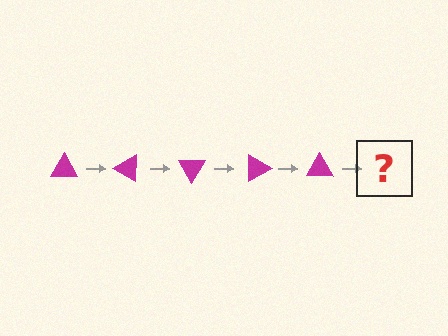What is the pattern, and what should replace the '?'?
The pattern is that the triangle rotates 30 degrees each step. The '?' should be a magenta triangle rotated 150 degrees.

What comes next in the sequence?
The next element should be a magenta triangle rotated 150 degrees.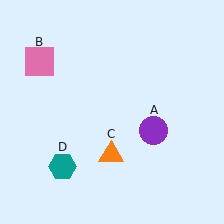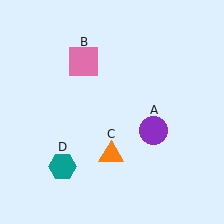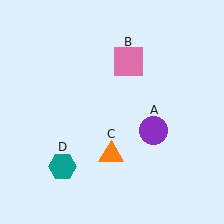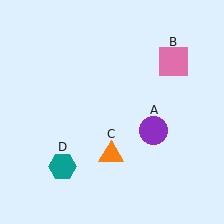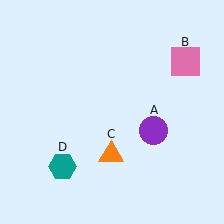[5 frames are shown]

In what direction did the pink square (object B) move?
The pink square (object B) moved right.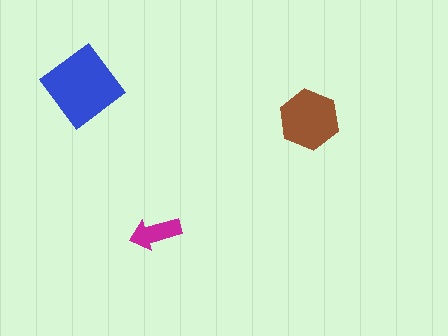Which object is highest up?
The blue diamond is topmost.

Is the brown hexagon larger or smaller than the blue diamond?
Smaller.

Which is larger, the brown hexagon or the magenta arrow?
The brown hexagon.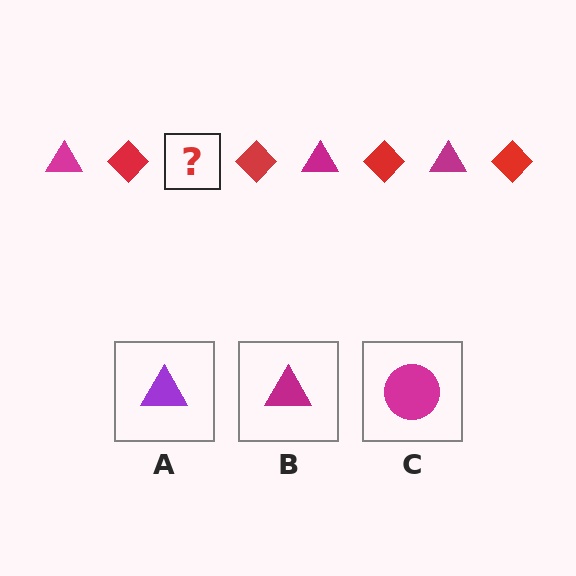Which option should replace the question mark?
Option B.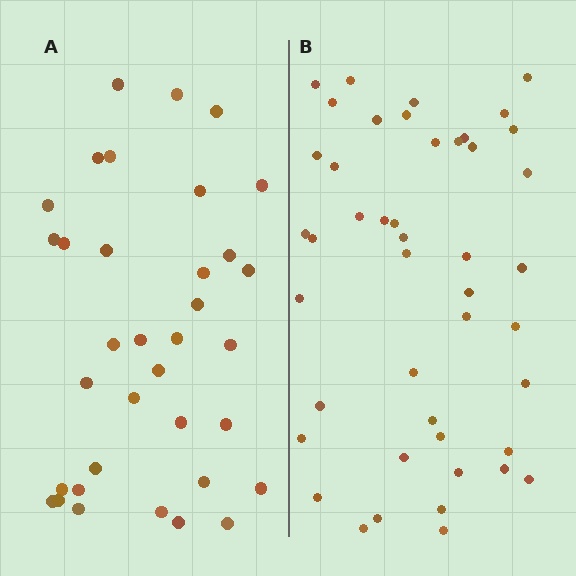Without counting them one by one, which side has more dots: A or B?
Region B (the right region) has more dots.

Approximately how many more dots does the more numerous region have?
Region B has roughly 10 or so more dots than region A.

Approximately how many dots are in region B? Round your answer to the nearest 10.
About 40 dots. (The exact count is 45, which rounds to 40.)